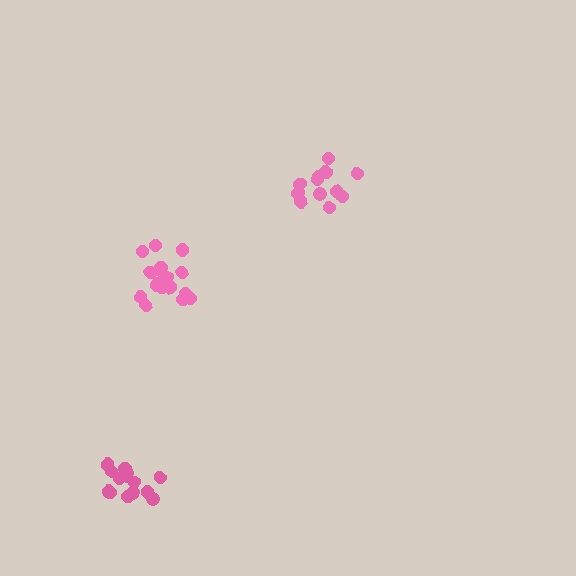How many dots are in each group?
Group 1: 14 dots, Group 2: 12 dots, Group 3: 17 dots (43 total).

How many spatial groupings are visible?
There are 3 spatial groupings.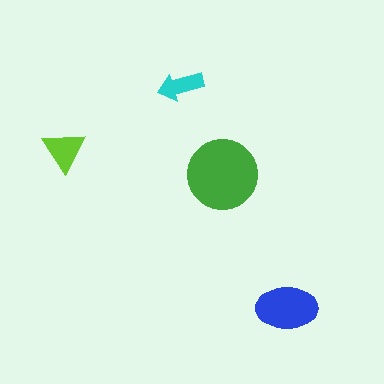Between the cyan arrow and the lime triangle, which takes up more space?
The lime triangle.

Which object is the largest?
The green circle.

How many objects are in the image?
There are 4 objects in the image.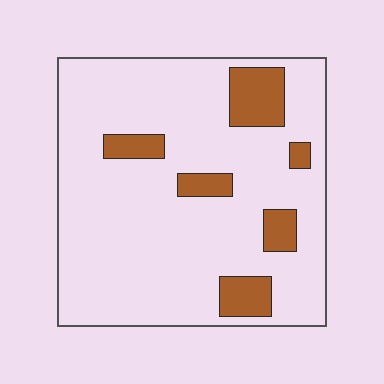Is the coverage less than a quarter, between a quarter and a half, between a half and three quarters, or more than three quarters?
Less than a quarter.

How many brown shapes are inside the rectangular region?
6.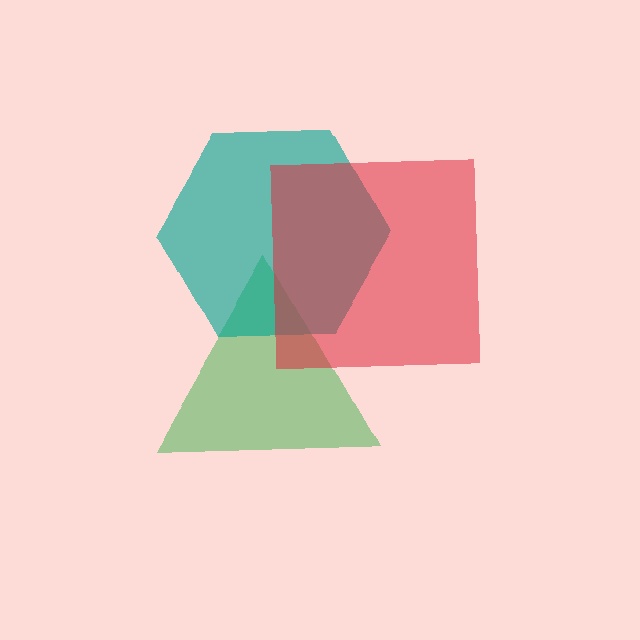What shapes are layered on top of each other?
The layered shapes are: a green triangle, a teal hexagon, a red square.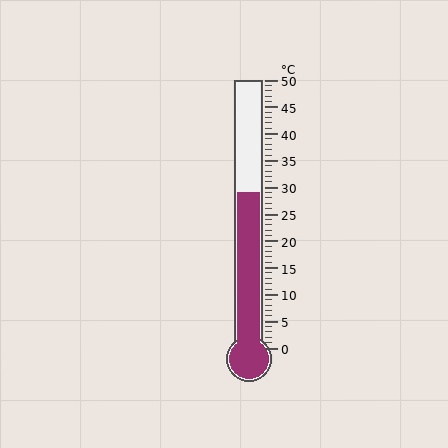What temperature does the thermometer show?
The thermometer shows approximately 29°C.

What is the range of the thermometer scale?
The thermometer scale ranges from 0°C to 50°C.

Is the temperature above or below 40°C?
The temperature is below 40°C.